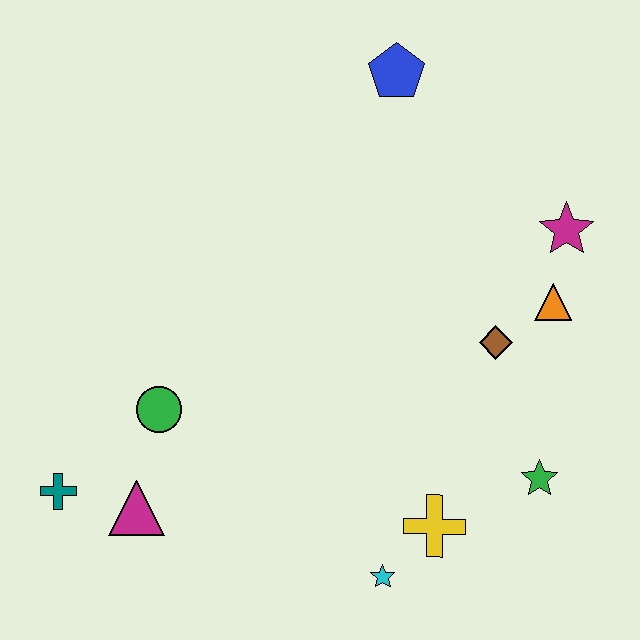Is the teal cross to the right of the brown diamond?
No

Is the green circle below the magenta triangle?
No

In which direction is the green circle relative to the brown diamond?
The green circle is to the left of the brown diamond.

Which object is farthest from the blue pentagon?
The teal cross is farthest from the blue pentagon.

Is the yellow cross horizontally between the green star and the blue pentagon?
Yes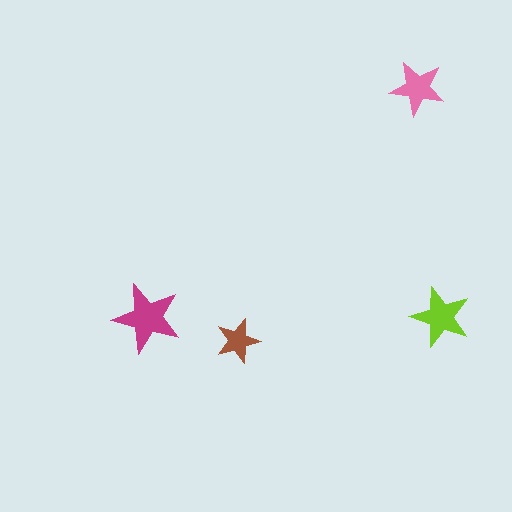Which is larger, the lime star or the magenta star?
The magenta one.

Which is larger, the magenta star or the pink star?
The magenta one.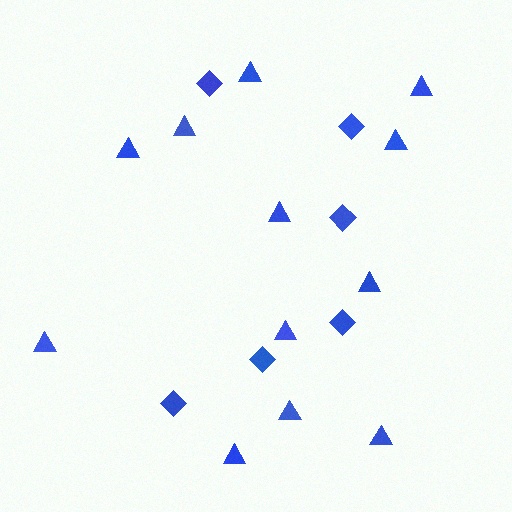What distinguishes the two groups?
There are 2 groups: one group of diamonds (6) and one group of triangles (12).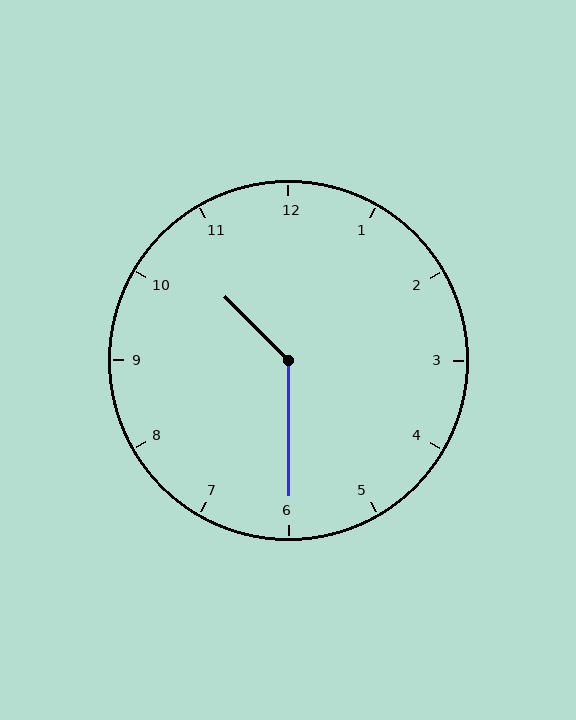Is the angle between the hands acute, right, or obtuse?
It is obtuse.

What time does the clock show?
10:30.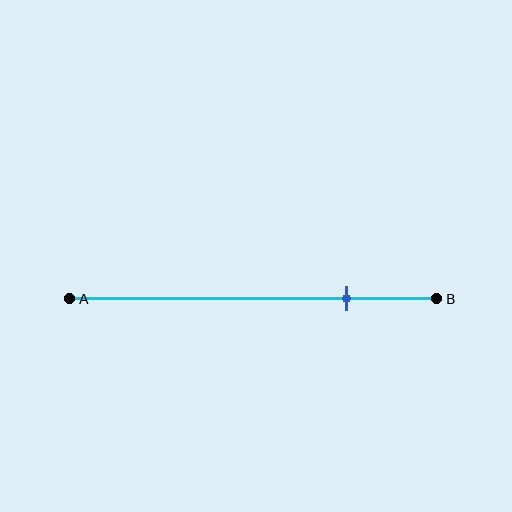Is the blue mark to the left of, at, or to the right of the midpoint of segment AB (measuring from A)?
The blue mark is to the right of the midpoint of segment AB.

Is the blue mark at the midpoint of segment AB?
No, the mark is at about 75% from A, not at the 50% midpoint.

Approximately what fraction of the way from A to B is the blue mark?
The blue mark is approximately 75% of the way from A to B.